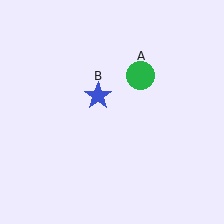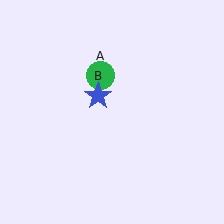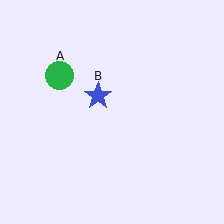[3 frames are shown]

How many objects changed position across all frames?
1 object changed position: green circle (object A).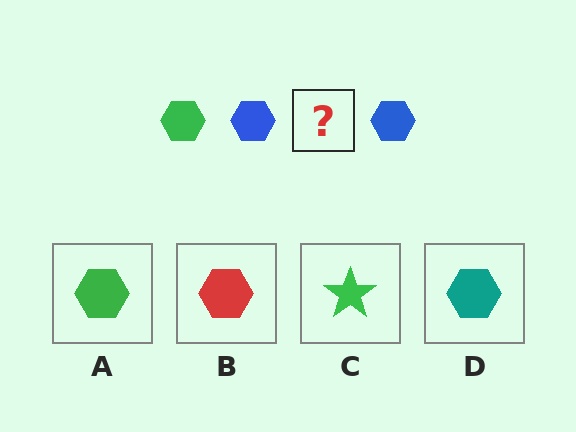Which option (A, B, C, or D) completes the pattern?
A.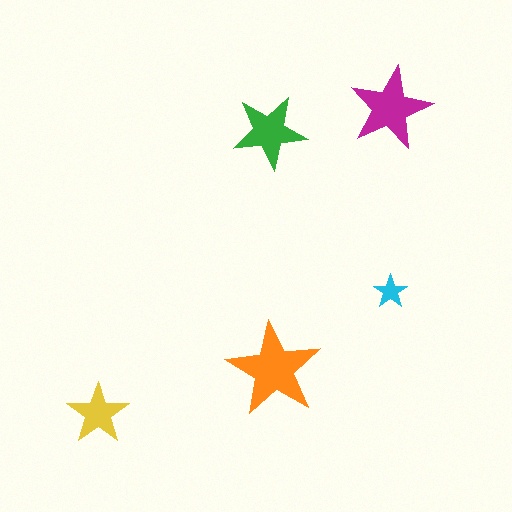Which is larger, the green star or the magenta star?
The magenta one.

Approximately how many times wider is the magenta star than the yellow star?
About 1.5 times wider.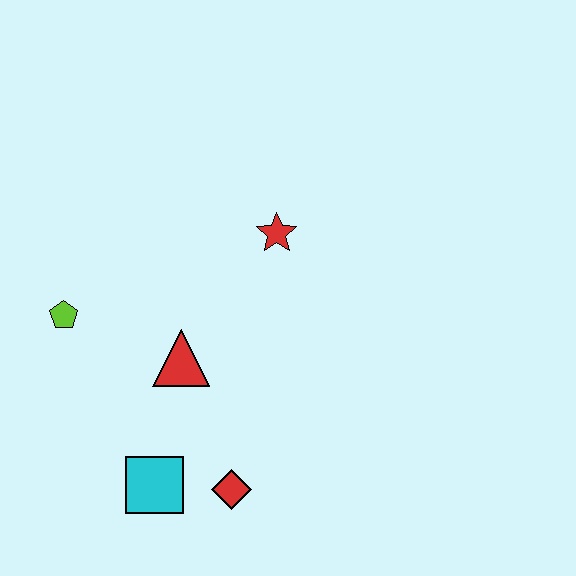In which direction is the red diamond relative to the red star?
The red diamond is below the red star.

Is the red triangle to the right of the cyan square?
Yes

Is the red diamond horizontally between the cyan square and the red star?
Yes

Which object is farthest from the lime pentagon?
The red diamond is farthest from the lime pentagon.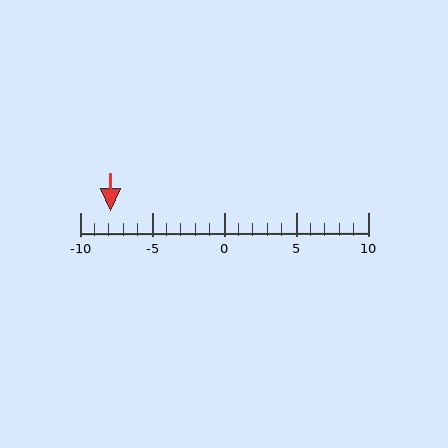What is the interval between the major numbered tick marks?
The major tick marks are spaced 5 units apart.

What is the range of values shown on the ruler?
The ruler shows values from -10 to 10.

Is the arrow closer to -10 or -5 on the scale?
The arrow is closer to -10.